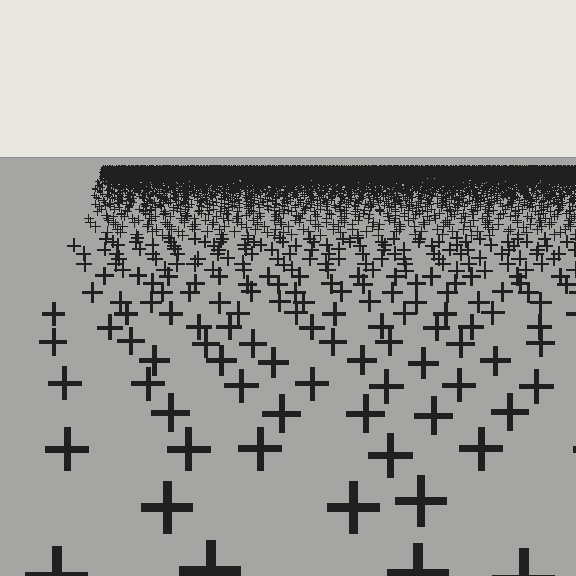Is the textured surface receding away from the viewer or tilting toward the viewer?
The surface is receding away from the viewer. Texture elements get smaller and denser toward the top.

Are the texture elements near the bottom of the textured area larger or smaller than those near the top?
Larger. Near the bottom, elements are closer to the viewer and appear at a bigger on-screen size.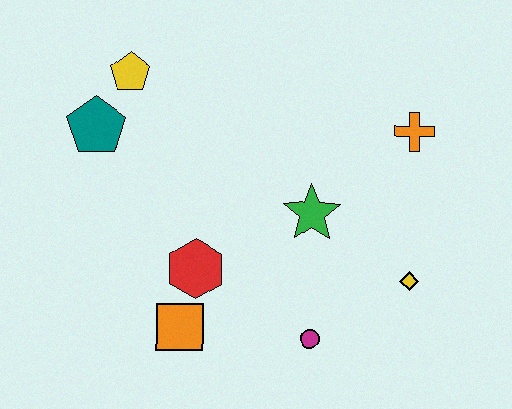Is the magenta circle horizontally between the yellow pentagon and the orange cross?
Yes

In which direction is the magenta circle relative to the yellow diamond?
The magenta circle is to the left of the yellow diamond.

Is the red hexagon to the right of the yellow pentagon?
Yes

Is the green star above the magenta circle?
Yes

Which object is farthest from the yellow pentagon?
The yellow diamond is farthest from the yellow pentagon.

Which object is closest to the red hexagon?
The orange square is closest to the red hexagon.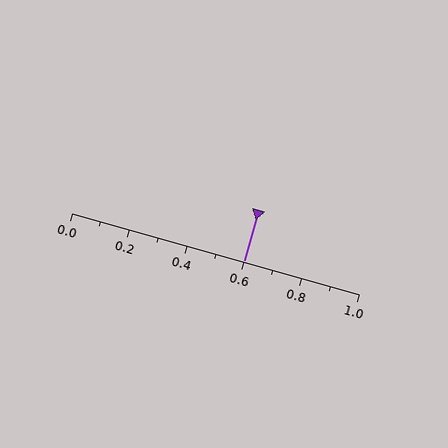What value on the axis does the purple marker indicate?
The marker indicates approximately 0.6.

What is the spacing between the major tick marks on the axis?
The major ticks are spaced 0.2 apart.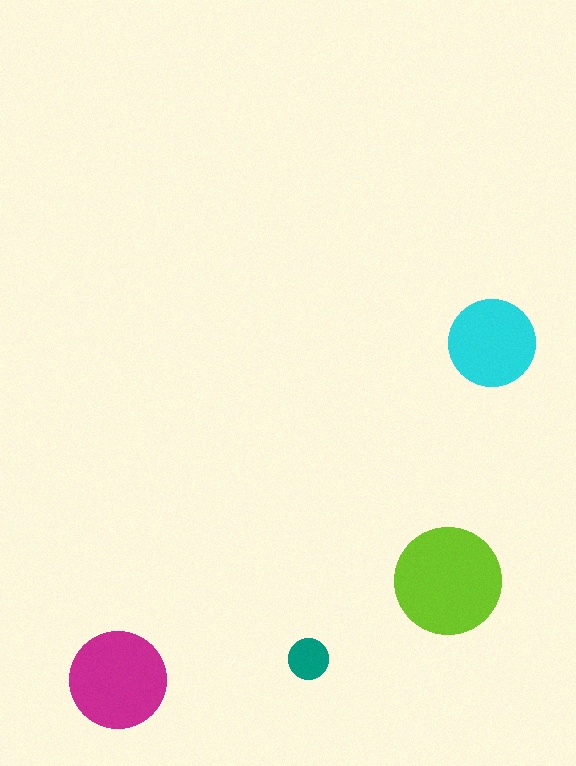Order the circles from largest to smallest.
the lime one, the magenta one, the cyan one, the teal one.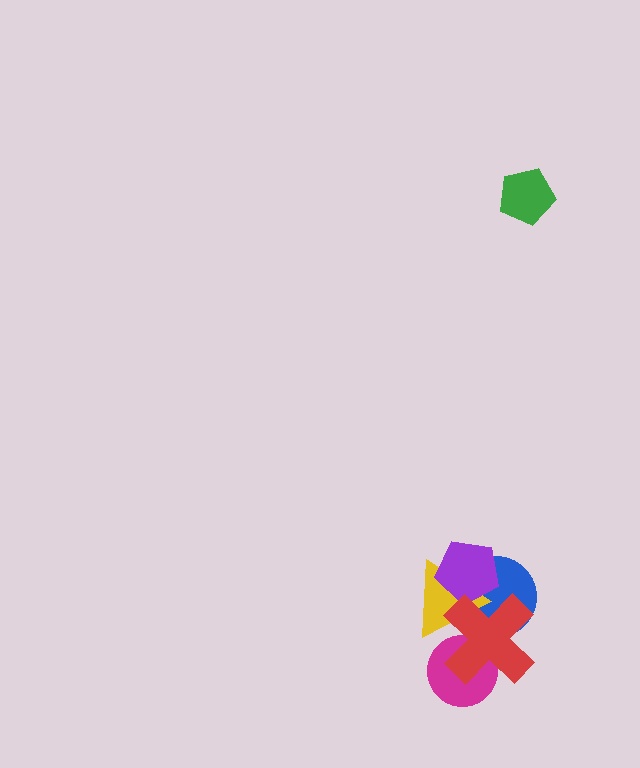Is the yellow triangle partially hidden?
Yes, it is partially covered by another shape.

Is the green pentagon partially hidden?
No, no other shape covers it.